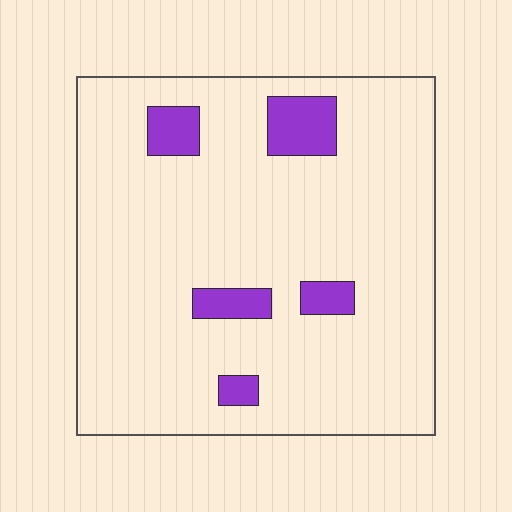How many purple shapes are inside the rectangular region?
5.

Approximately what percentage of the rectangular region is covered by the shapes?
Approximately 10%.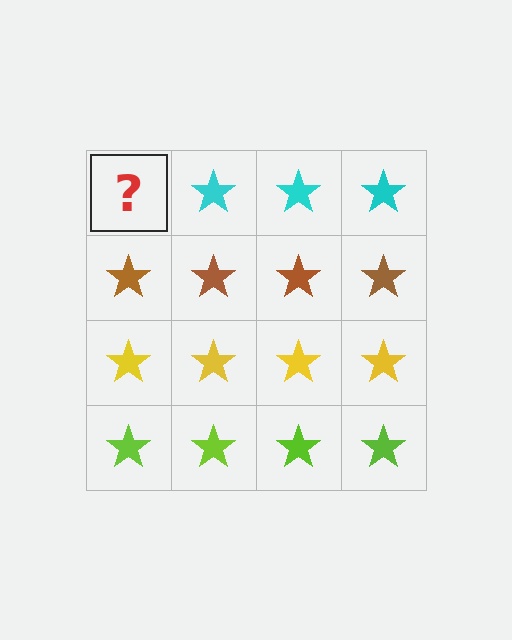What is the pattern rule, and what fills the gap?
The rule is that each row has a consistent color. The gap should be filled with a cyan star.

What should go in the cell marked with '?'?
The missing cell should contain a cyan star.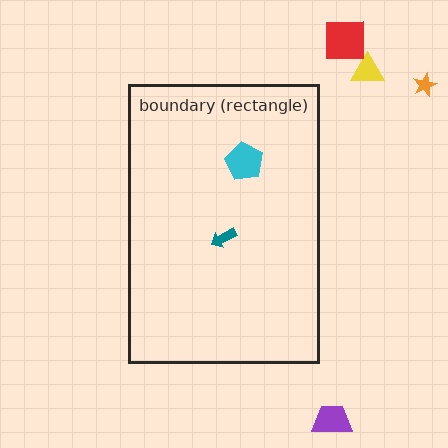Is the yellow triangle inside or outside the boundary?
Outside.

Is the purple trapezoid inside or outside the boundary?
Outside.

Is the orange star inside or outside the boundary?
Outside.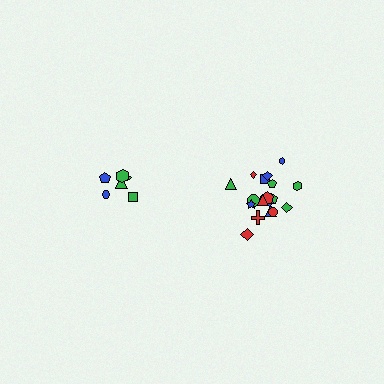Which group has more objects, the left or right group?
The right group.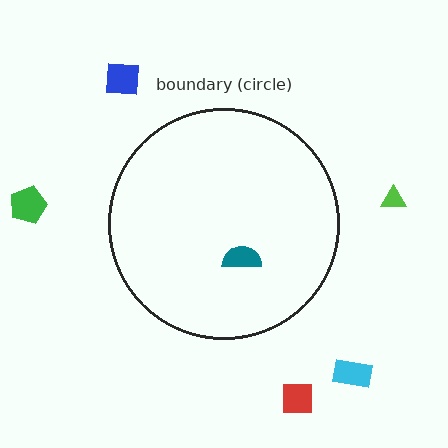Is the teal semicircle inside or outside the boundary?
Inside.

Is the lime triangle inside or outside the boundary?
Outside.